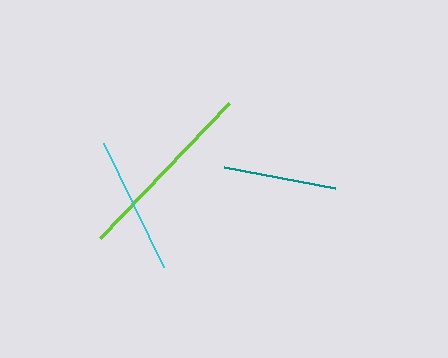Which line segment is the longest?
The lime line is the longest at approximately 187 pixels.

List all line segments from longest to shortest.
From longest to shortest: lime, cyan, teal.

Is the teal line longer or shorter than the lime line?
The lime line is longer than the teal line.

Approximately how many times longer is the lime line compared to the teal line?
The lime line is approximately 1.7 times the length of the teal line.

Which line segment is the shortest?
The teal line is the shortest at approximately 113 pixels.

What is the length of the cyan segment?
The cyan segment is approximately 138 pixels long.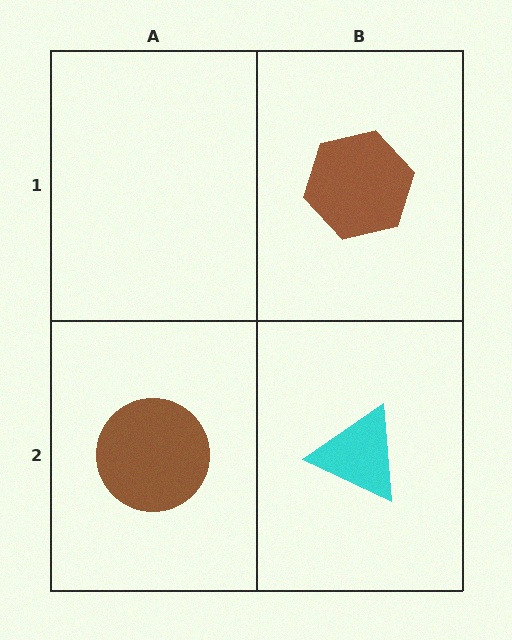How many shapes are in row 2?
2 shapes.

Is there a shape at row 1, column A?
No, that cell is empty.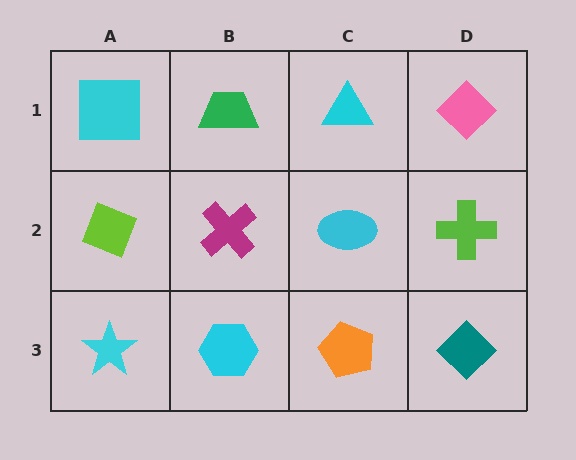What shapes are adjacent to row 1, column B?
A magenta cross (row 2, column B), a cyan square (row 1, column A), a cyan triangle (row 1, column C).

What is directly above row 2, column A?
A cyan square.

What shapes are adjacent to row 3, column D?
A lime cross (row 2, column D), an orange pentagon (row 3, column C).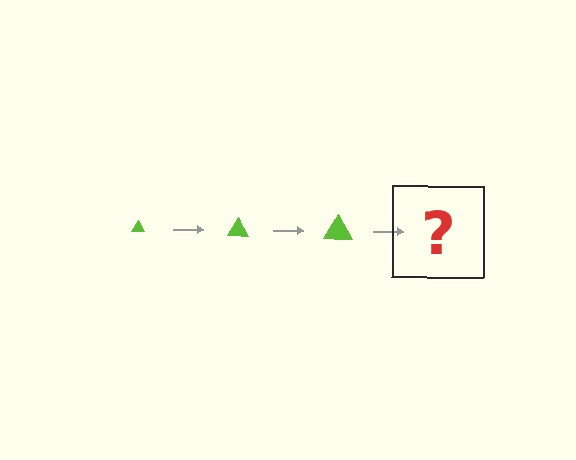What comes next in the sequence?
The next element should be a lime triangle, larger than the previous one.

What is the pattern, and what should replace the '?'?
The pattern is that the triangle gets progressively larger each step. The '?' should be a lime triangle, larger than the previous one.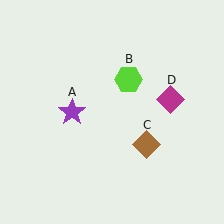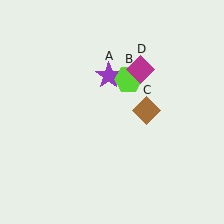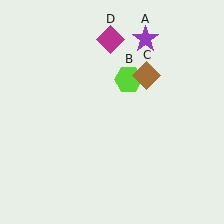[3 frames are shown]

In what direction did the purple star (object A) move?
The purple star (object A) moved up and to the right.